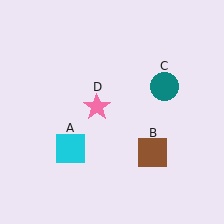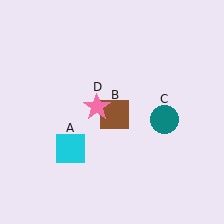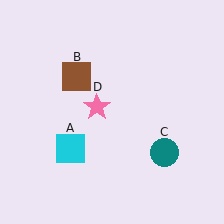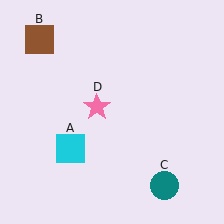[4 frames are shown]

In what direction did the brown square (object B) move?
The brown square (object B) moved up and to the left.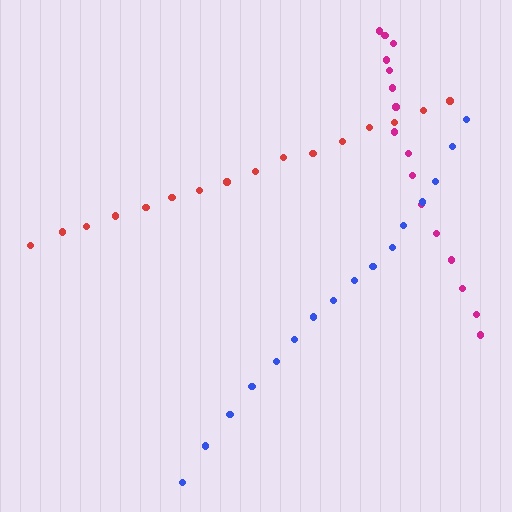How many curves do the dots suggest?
There are 3 distinct paths.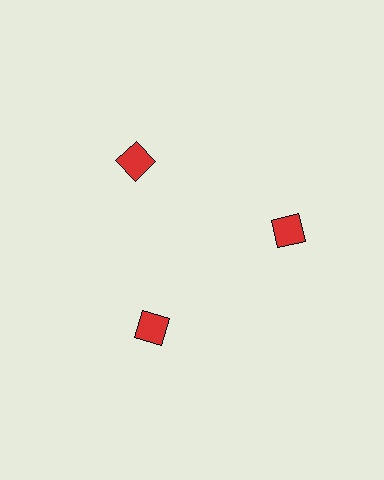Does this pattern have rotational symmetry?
Yes, this pattern has 3-fold rotational symmetry. It looks the same after rotating 120 degrees around the center.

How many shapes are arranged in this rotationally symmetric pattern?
There are 3 shapes, arranged in 3 groups of 1.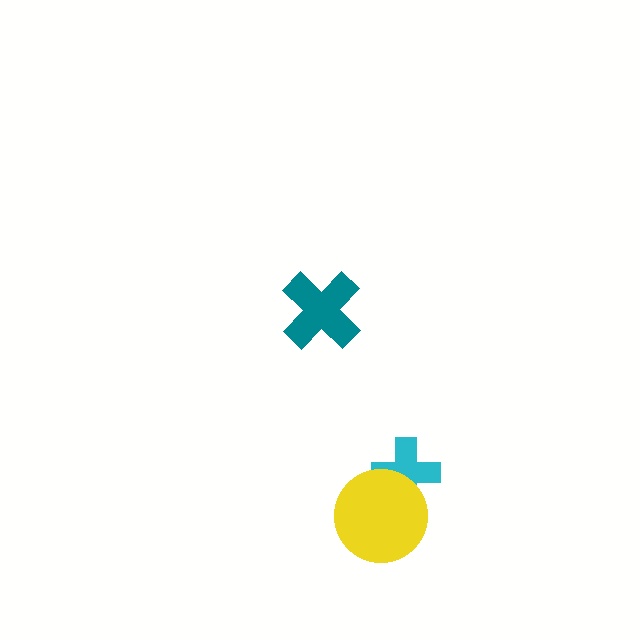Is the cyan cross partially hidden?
Yes, it is partially covered by another shape.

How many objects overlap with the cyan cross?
1 object overlaps with the cyan cross.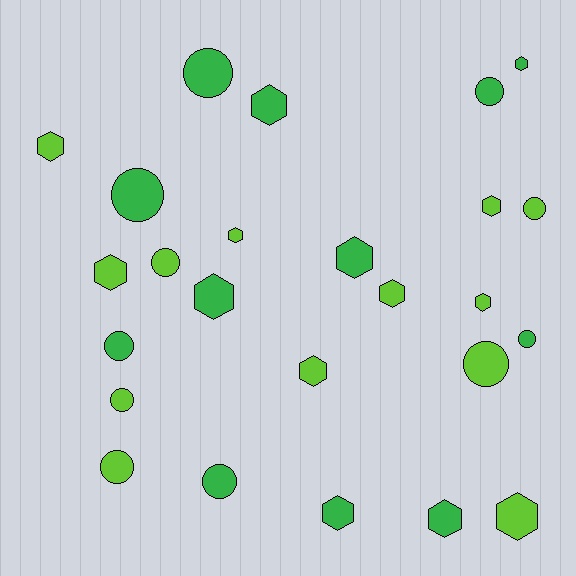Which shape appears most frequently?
Hexagon, with 14 objects.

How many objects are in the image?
There are 25 objects.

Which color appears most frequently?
Lime, with 13 objects.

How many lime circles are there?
There are 5 lime circles.